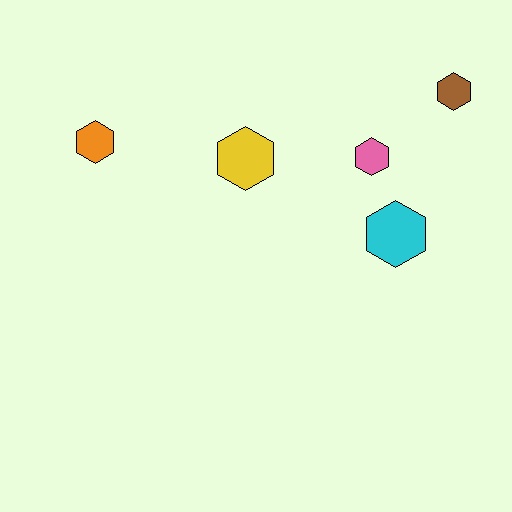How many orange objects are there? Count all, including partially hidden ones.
There is 1 orange object.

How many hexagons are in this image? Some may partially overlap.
There are 5 hexagons.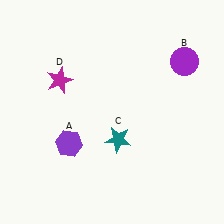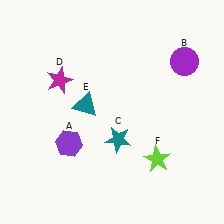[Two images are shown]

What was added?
A teal triangle (E), a lime star (F) were added in Image 2.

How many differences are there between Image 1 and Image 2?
There are 2 differences between the two images.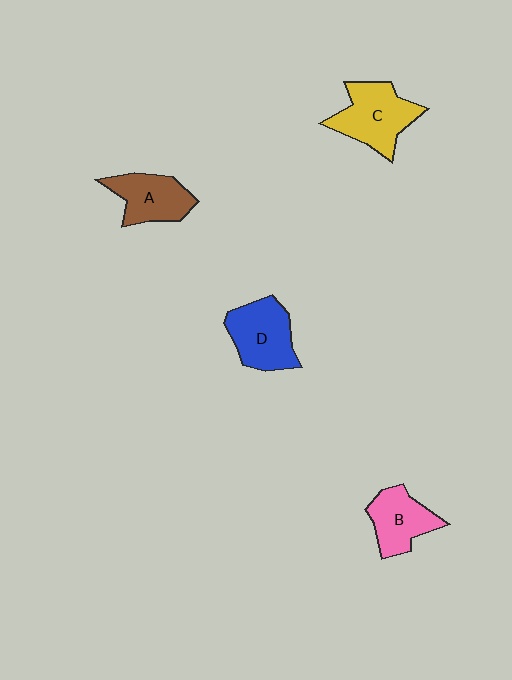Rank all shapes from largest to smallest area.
From largest to smallest: C (yellow), D (blue), A (brown), B (pink).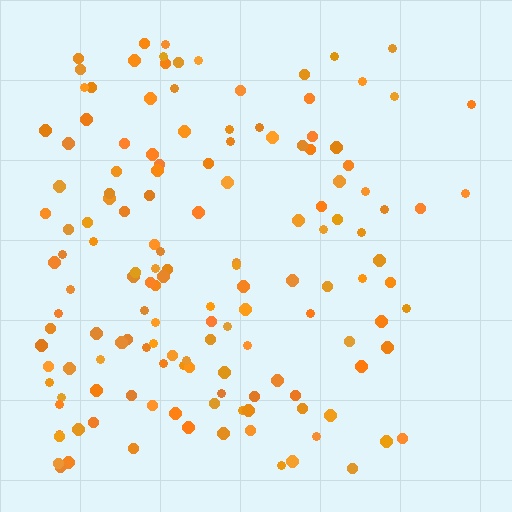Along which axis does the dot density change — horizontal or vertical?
Horizontal.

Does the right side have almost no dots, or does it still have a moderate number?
Still a moderate number, just noticeably fewer than the left.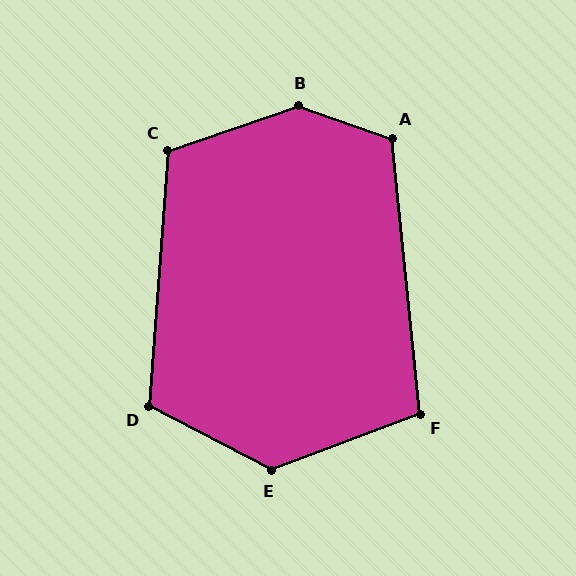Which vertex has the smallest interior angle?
F, at approximately 105 degrees.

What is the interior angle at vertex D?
Approximately 113 degrees (obtuse).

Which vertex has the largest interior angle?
B, at approximately 142 degrees.